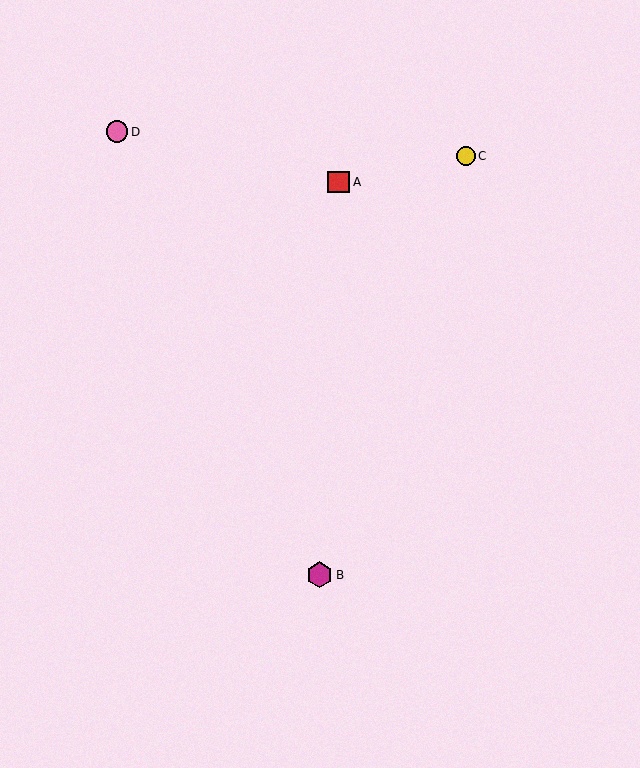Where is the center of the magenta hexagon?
The center of the magenta hexagon is at (320, 575).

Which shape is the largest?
The magenta hexagon (labeled B) is the largest.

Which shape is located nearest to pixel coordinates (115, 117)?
The pink circle (labeled D) at (117, 132) is nearest to that location.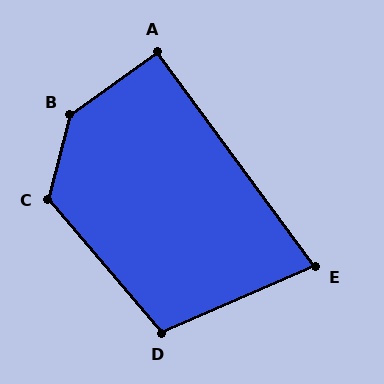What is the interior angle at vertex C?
Approximately 125 degrees (obtuse).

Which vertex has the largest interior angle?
B, at approximately 140 degrees.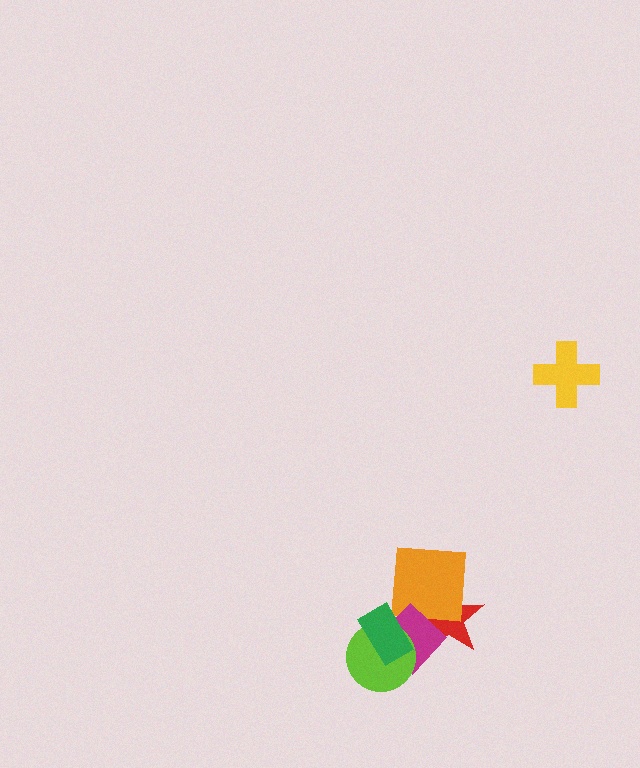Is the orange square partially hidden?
Yes, it is partially covered by another shape.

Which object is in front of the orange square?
The magenta diamond is in front of the orange square.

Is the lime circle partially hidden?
Yes, it is partially covered by another shape.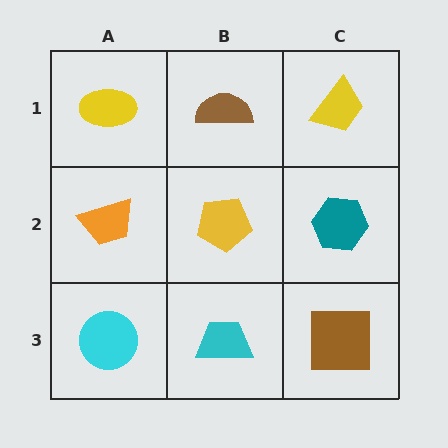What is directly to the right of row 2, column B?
A teal hexagon.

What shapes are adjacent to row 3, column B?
A yellow pentagon (row 2, column B), a cyan circle (row 3, column A), a brown square (row 3, column C).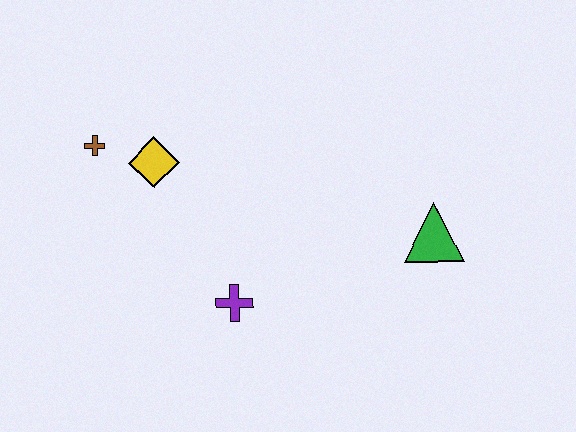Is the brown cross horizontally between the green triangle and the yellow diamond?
No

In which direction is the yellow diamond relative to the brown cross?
The yellow diamond is to the right of the brown cross.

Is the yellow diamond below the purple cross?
No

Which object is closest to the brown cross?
The yellow diamond is closest to the brown cross.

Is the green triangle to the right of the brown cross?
Yes